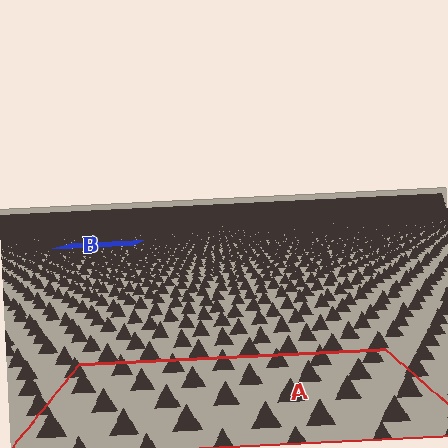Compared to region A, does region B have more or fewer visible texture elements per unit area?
Region B has more texture elements per unit area — they are packed more densely because it is farther away.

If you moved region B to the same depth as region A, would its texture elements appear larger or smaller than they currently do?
They would appear larger. At a closer depth, the same texture elements are projected at a bigger on-screen size.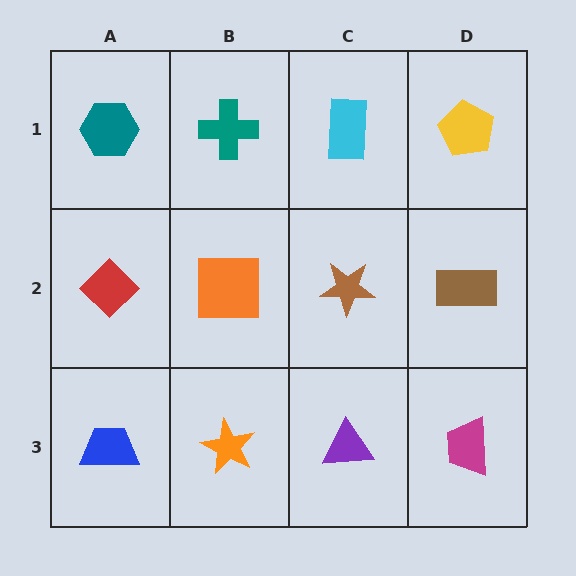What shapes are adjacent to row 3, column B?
An orange square (row 2, column B), a blue trapezoid (row 3, column A), a purple triangle (row 3, column C).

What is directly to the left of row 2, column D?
A brown star.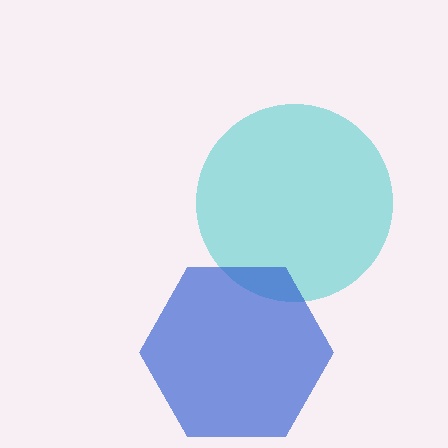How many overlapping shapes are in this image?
There are 2 overlapping shapes in the image.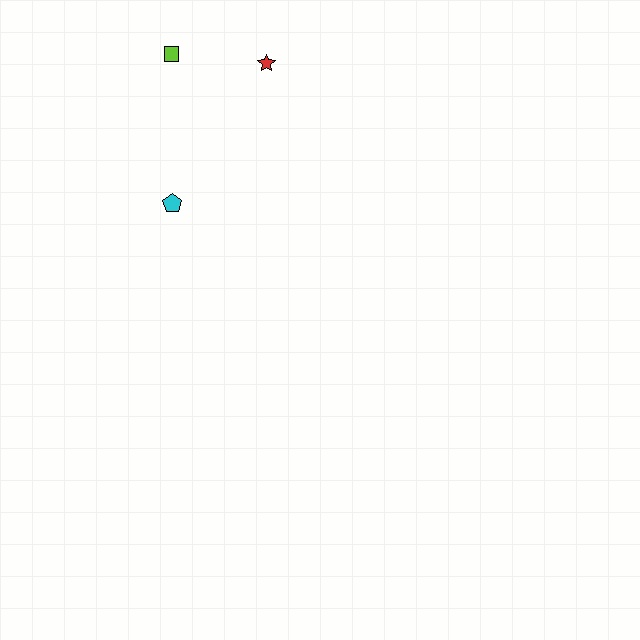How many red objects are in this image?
There is 1 red object.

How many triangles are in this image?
There are no triangles.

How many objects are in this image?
There are 3 objects.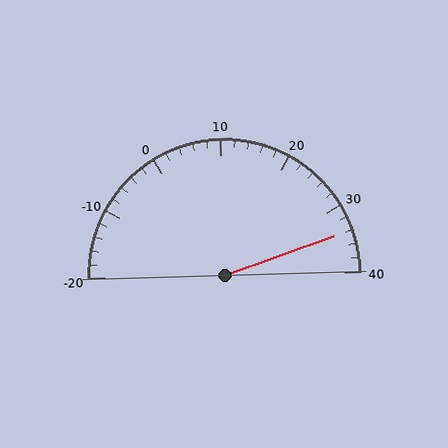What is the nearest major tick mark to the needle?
The nearest major tick mark is 30.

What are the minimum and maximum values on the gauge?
The gauge ranges from -20 to 40.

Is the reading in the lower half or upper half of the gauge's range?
The reading is in the upper half of the range (-20 to 40).